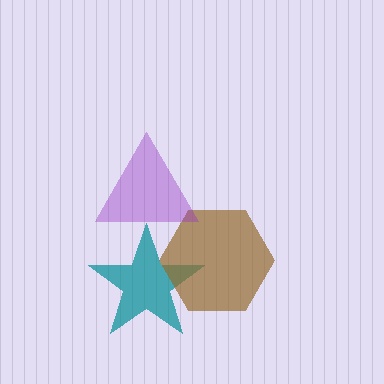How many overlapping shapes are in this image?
There are 3 overlapping shapes in the image.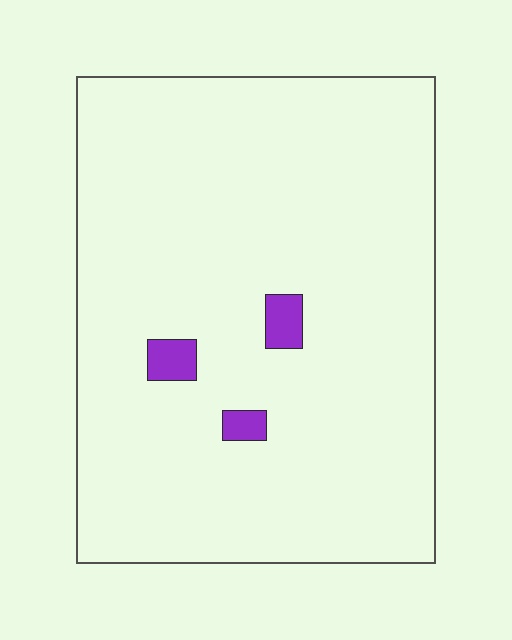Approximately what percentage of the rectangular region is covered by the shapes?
Approximately 5%.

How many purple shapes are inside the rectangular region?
3.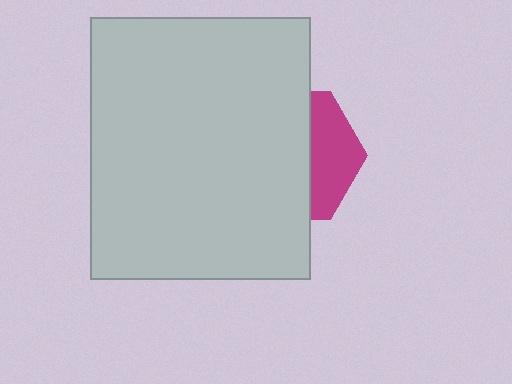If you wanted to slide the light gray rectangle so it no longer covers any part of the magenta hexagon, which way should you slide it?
Slide it left — that is the most direct way to separate the two shapes.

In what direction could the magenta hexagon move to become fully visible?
The magenta hexagon could move right. That would shift it out from behind the light gray rectangle entirely.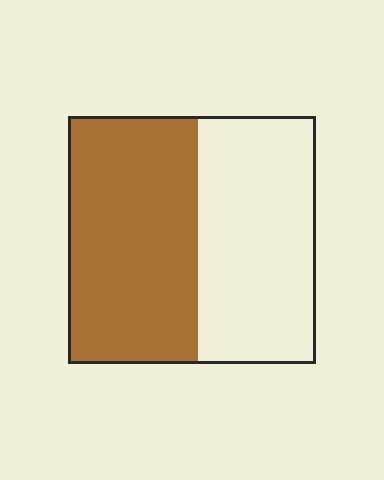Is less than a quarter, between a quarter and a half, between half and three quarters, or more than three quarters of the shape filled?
Between half and three quarters.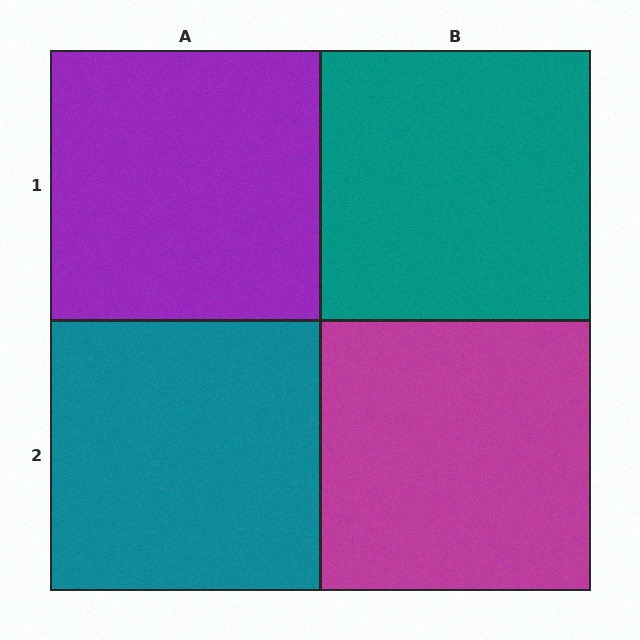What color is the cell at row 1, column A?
Purple.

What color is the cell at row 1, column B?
Teal.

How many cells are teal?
2 cells are teal.